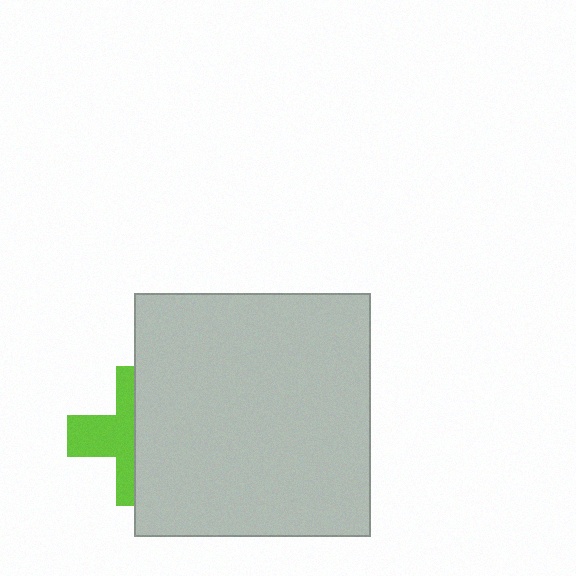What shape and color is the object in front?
The object in front is a light gray rectangle.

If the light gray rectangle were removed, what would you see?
You would see the complete lime cross.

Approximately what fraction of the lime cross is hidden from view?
Roughly 55% of the lime cross is hidden behind the light gray rectangle.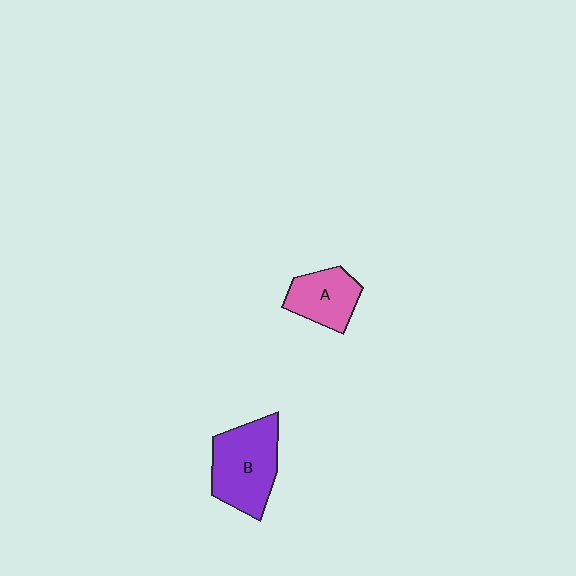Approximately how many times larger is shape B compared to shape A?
Approximately 1.5 times.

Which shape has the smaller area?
Shape A (pink).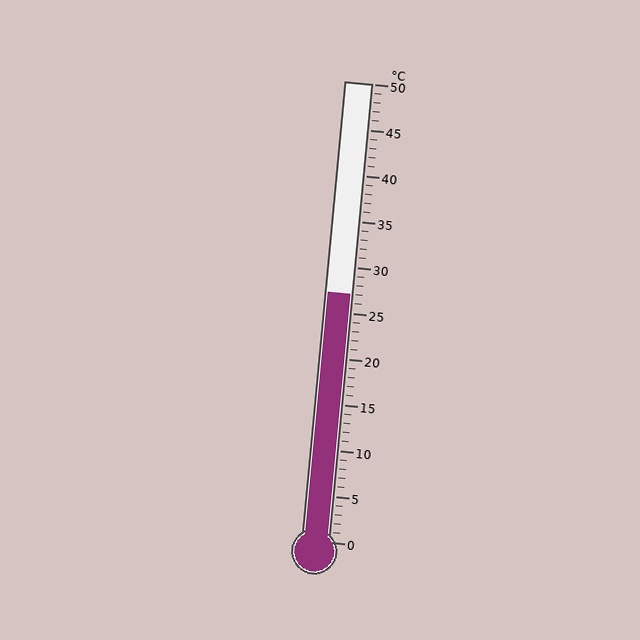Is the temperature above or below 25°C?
The temperature is above 25°C.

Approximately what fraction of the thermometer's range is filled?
The thermometer is filled to approximately 55% of its range.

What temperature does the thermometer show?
The thermometer shows approximately 27°C.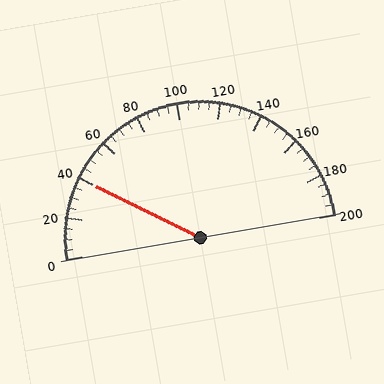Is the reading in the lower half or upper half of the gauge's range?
The reading is in the lower half of the range (0 to 200).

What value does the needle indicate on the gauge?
The needle indicates approximately 40.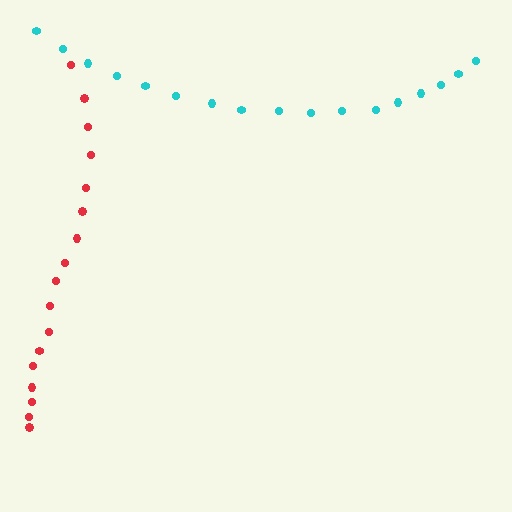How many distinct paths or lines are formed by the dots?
There are 2 distinct paths.